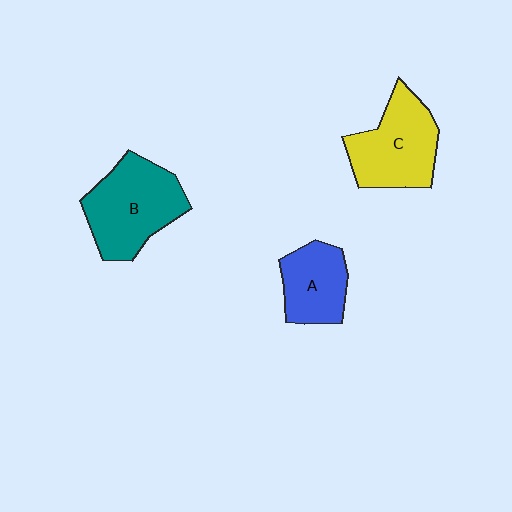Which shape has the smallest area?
Shape A (blue).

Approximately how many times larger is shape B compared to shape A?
Approximately 1.5 times.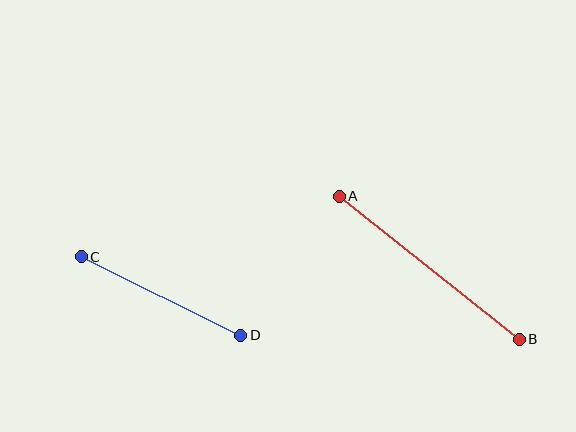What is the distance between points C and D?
The distance is approximately 178 pixels.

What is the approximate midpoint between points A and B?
The midpoint is at approximately (429, 268) pixels.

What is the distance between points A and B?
The distance is approximately 230 pixels.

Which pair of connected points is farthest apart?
Points A and B are farthest apart.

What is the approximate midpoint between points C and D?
The midpoint is at approximately (161, 296) pixels.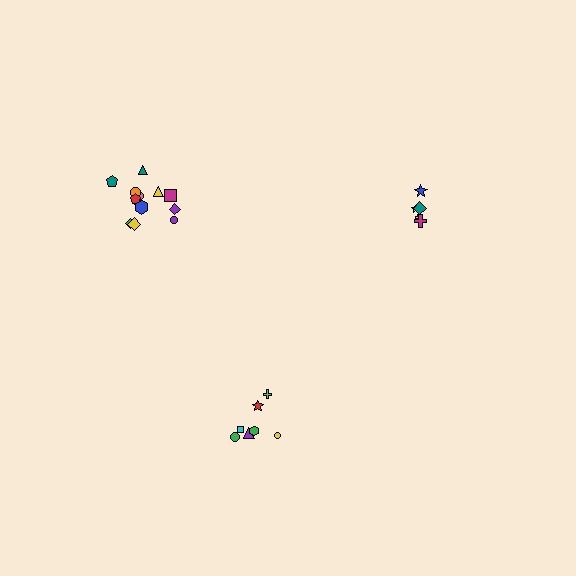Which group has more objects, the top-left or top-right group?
The top-left group.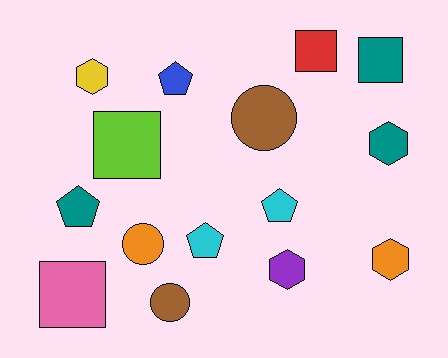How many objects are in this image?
There are 15 objects.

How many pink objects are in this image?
There is 1 pink object.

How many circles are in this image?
There are 3 circles.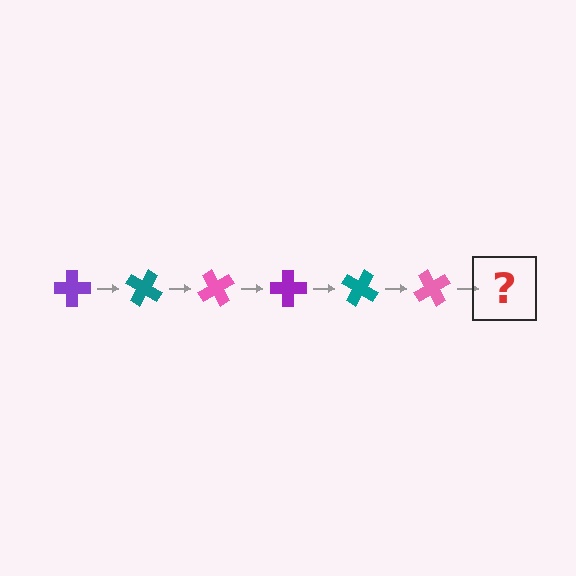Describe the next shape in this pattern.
It should be a purple cross, rotated 180 degrees from the start.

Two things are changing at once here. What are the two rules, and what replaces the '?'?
The two rules are that it rotates 30 degrees each step and the color cycles through purple, teal, and pink. The '?' should be a purple cross, rotated 180 degrees from the start.